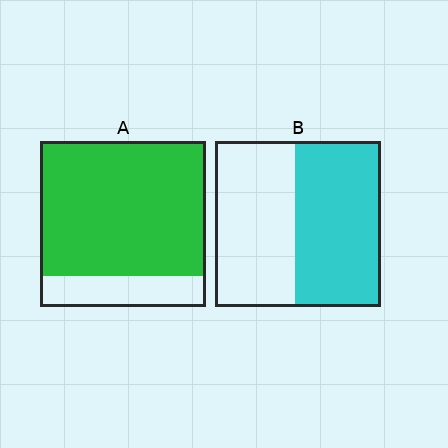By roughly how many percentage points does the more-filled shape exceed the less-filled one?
By roughly 30 percentage points (A over B).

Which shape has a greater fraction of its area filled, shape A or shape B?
Shape A.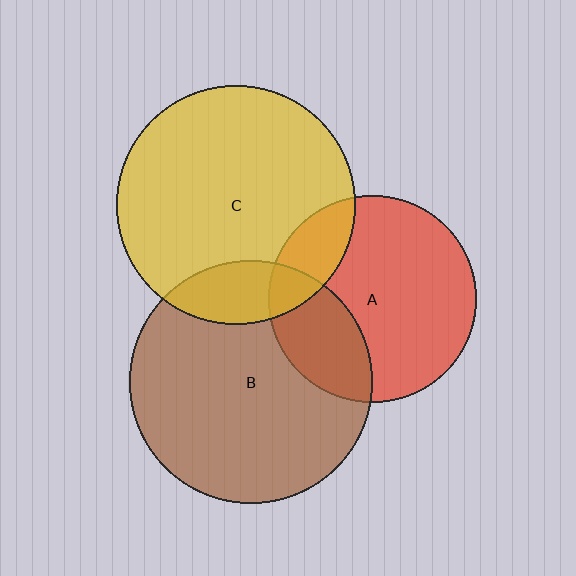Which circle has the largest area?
Circle B (brown).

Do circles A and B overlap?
Yes.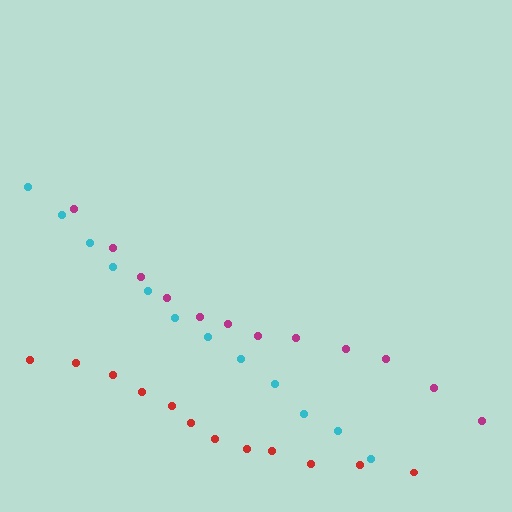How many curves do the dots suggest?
There are 3 distinct paths.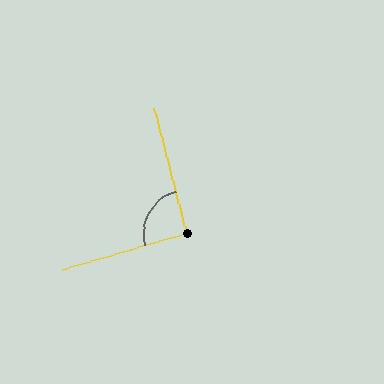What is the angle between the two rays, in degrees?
Approximately 92 degrees.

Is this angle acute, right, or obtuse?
It is approximately a right angle.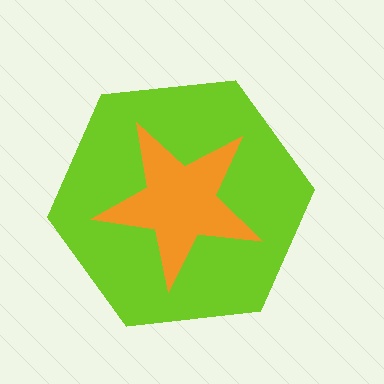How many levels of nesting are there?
2.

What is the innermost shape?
The orange star.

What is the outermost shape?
The lime hexagon.